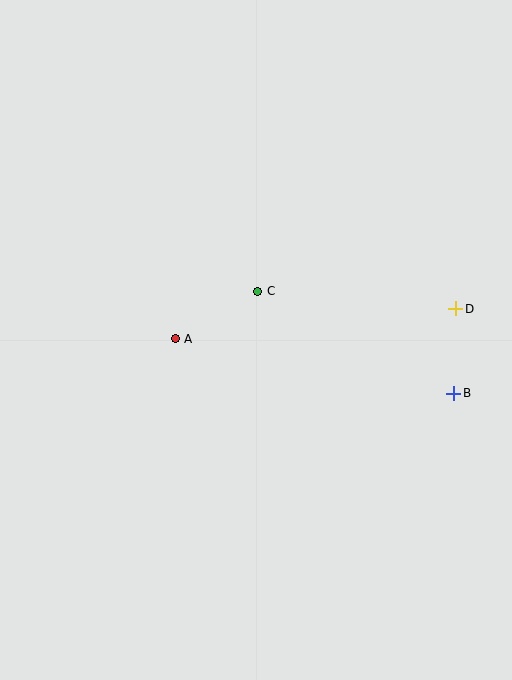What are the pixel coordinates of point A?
Point A is at (175, 339).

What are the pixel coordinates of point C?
Point C is at (258, 291).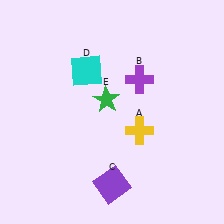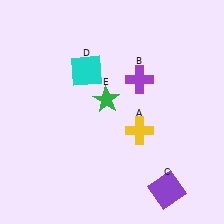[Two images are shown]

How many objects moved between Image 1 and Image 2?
1 object moved between the two images.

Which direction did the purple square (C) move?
The purple square (C) moved right.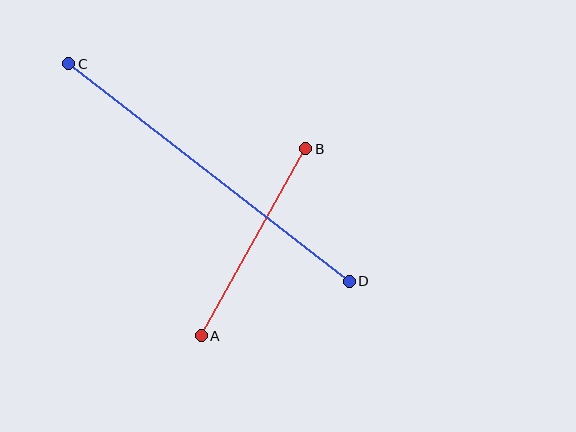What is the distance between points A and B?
The distance is approximately 214 pixels.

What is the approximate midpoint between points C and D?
The midpoint is at approximately (209, 172) pixels.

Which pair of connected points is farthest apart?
Points C and D are farthest apart.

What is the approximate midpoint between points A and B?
The midpoint is at approximately (254, 242) pixels.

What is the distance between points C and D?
The distance is approximately 355 pixels.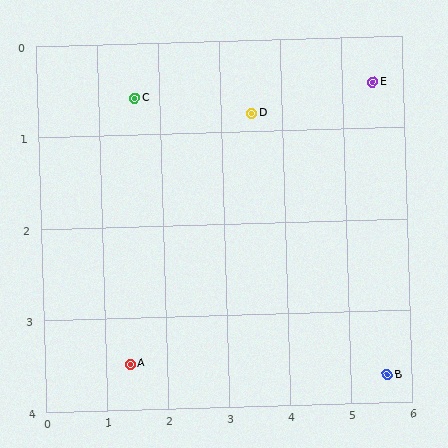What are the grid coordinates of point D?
Point D is at approximately (3.5, 0.8).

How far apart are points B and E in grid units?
Points B and E are about 3.2 grid units apart.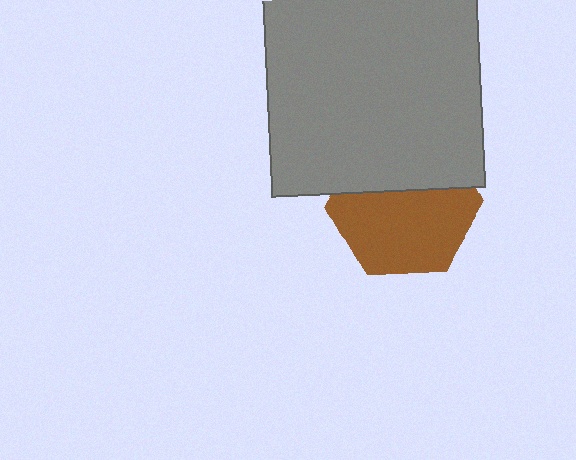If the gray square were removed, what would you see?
You would see the complete brown hexagon.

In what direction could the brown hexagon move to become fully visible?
The brown hexagon could move down. That would shift it out from behind the gray square entirely.